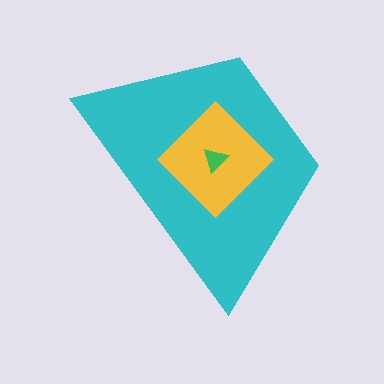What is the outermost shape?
The cyan trapezoid.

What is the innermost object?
The green triangle.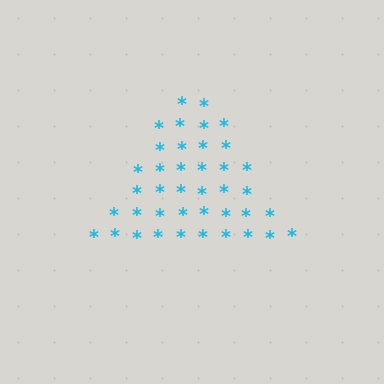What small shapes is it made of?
It is made of small asterisks.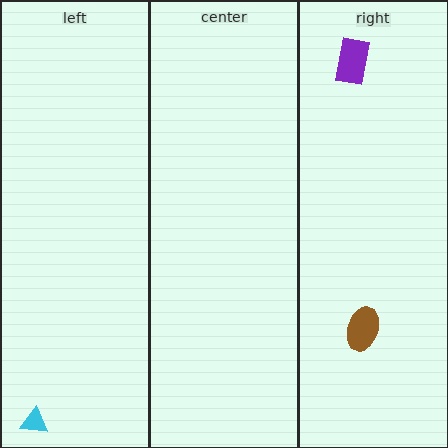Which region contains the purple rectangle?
The right region.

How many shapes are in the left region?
1.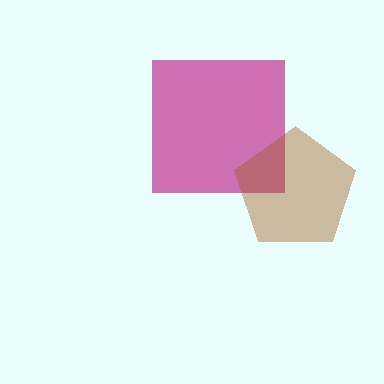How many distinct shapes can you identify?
There are 2 distinct shapes: a magenta square, a brown pentagon.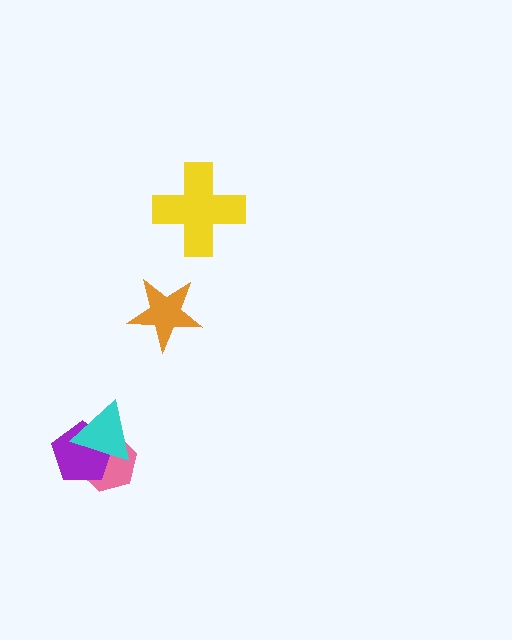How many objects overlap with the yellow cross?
0 objects overlap with the yellow cross.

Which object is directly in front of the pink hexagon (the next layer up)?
The purple pentagon is directly in front of the pink hexagon.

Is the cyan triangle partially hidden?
No, no other shape covers it.